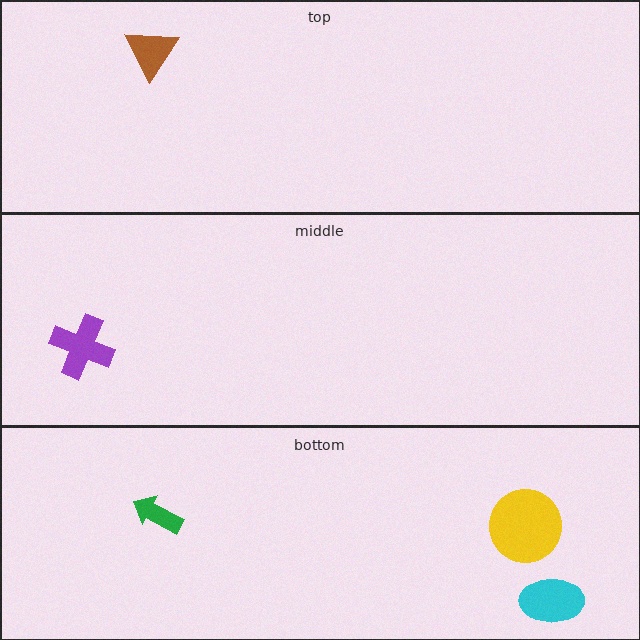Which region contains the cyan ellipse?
The bottom region.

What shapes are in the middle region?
The purple cross.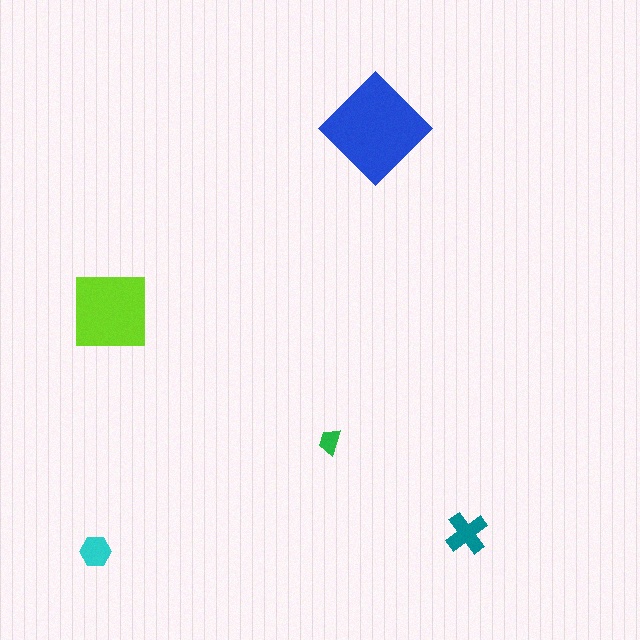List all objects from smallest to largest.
The green trapezoid, the cyan hexagon, the teal cross, the lime square, the blue diamond.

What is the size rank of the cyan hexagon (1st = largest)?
4th.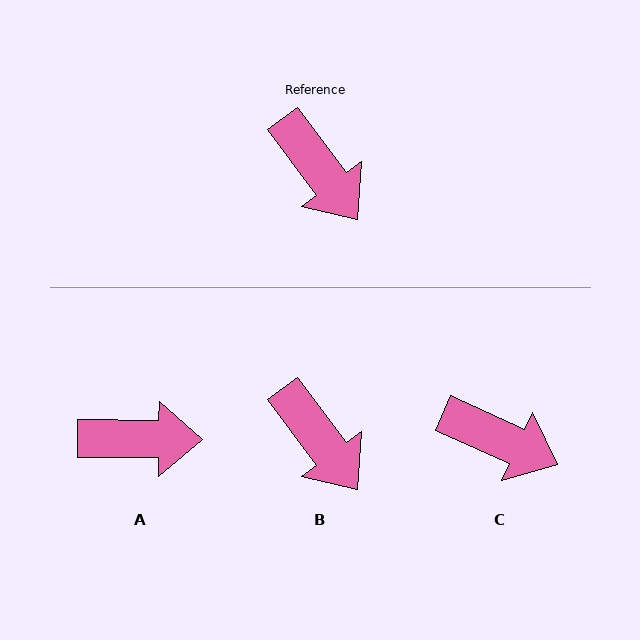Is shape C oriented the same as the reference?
No, it is off by about 29 degrees.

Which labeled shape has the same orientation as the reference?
B.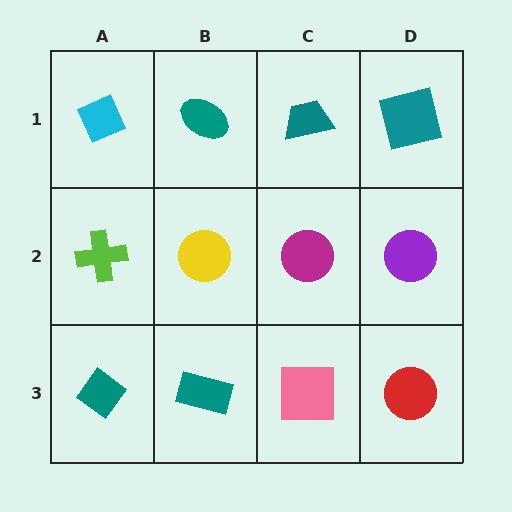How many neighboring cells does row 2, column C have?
4.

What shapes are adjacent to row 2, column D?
A teal square (row 1, column D), a red circle (row 3, column D), a magenta circle (row 2, column C).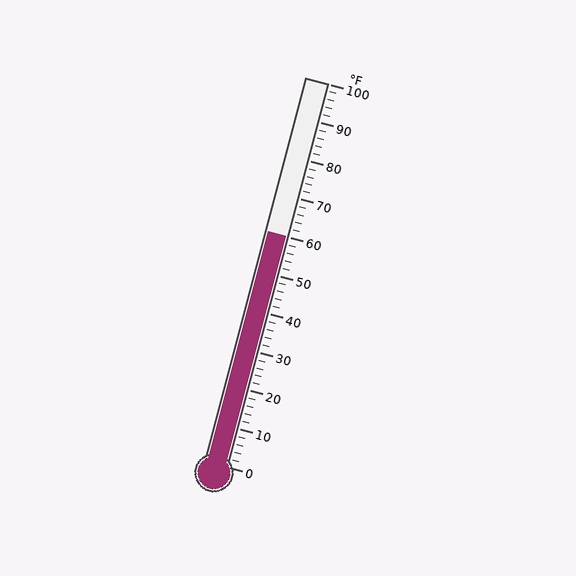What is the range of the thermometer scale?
The thermometer scale ranges from 0°F to 100°F.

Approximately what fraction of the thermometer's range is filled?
The thermometer is filled to approximately 60% of its range.